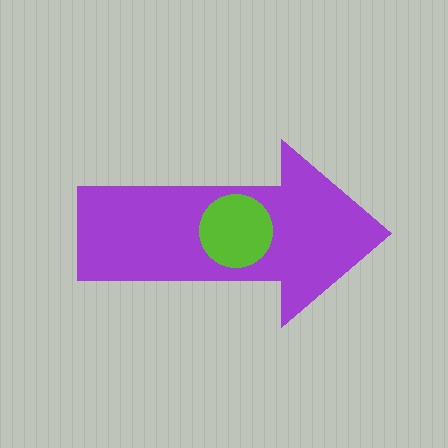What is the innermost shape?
The lime circle.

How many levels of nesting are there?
2.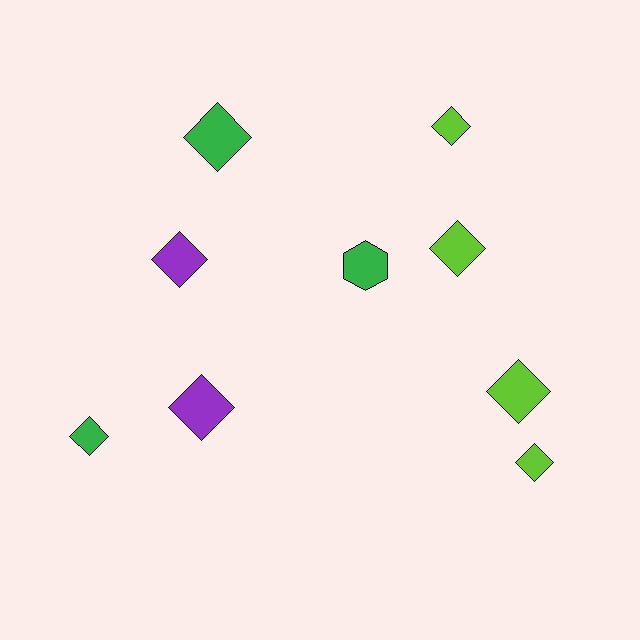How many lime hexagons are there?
There are no lime hexagons.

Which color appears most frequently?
Lime, with 4 objects.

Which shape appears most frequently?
Diamond, with 8 objects.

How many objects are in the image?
There are 9 objects.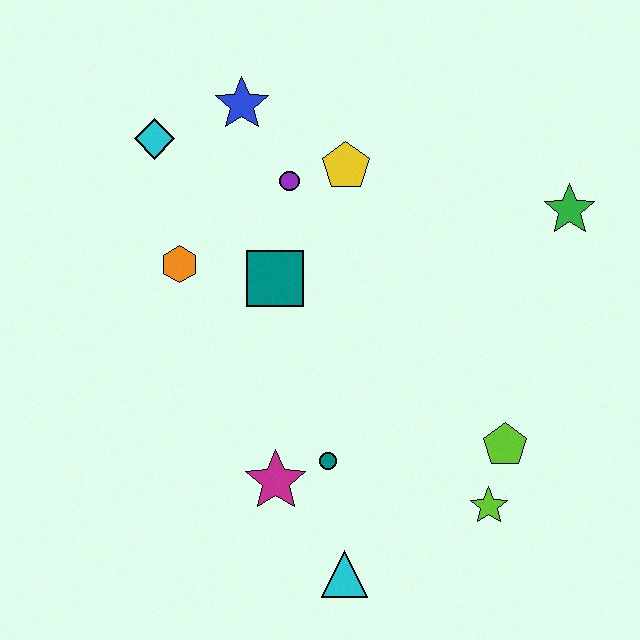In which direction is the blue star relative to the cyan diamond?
The blue star is to the right of the cyan diamond.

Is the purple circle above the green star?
Yes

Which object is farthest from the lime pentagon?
The cyan diamond is farthest from the lime pentagon.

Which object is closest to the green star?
The yellow pentagon is closest to the green star.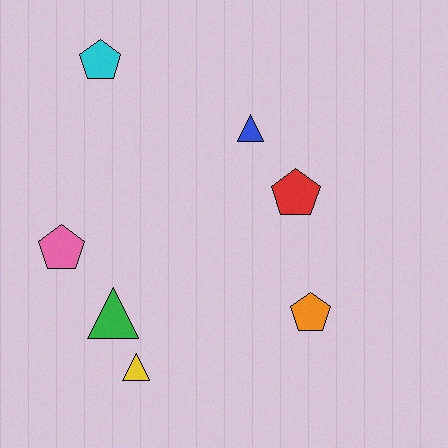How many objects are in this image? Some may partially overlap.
There are 7 objects.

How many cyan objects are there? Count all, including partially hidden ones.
There is 1 cyan object.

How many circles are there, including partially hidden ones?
There are no circles.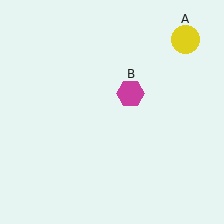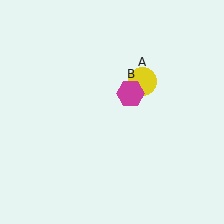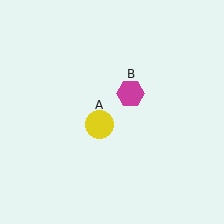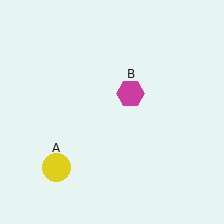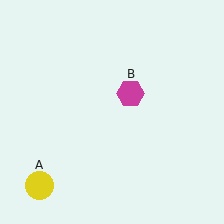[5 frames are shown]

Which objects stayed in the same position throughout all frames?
Magenta hexagon (object B) remained stationary.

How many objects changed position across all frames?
1 object changed position: yellow circle (object A).